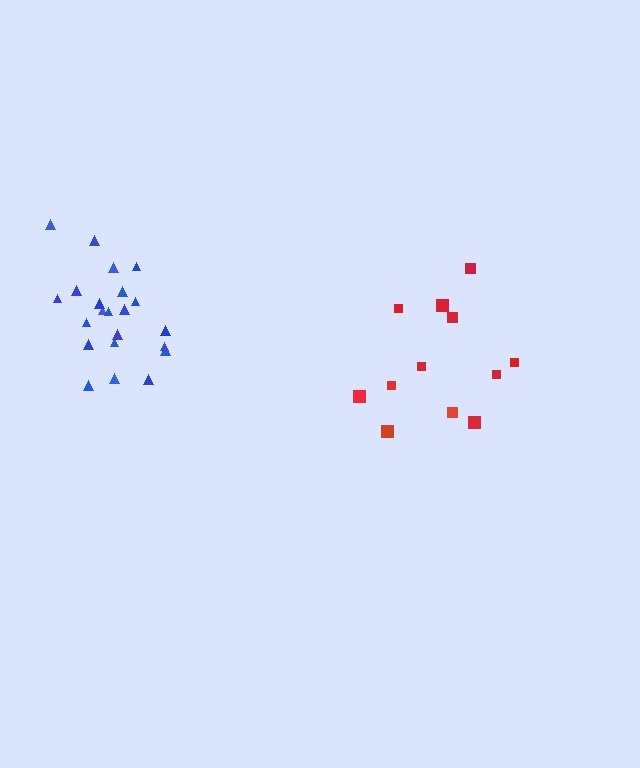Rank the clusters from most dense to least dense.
blue, red.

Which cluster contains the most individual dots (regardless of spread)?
Blue (22).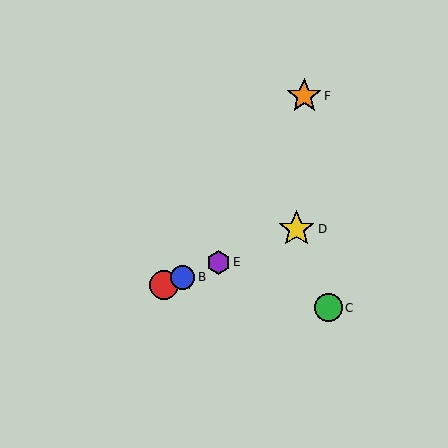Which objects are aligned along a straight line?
Objects A, B, D, E are aligned along a straight line.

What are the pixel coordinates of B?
Object B is at (183, 277).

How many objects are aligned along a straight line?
4 objects (A, B, D, E) are aligned along a straight line.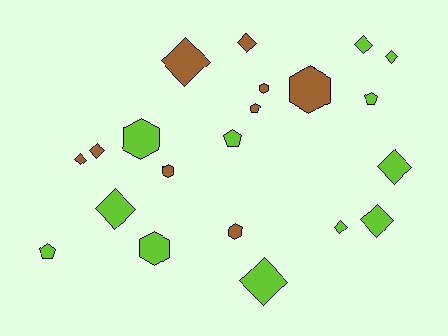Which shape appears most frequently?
Diamond, with 11 objects.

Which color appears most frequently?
Lime, with 12 objects.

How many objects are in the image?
There are 21 objects.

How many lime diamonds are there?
There are 7 lime diamonds.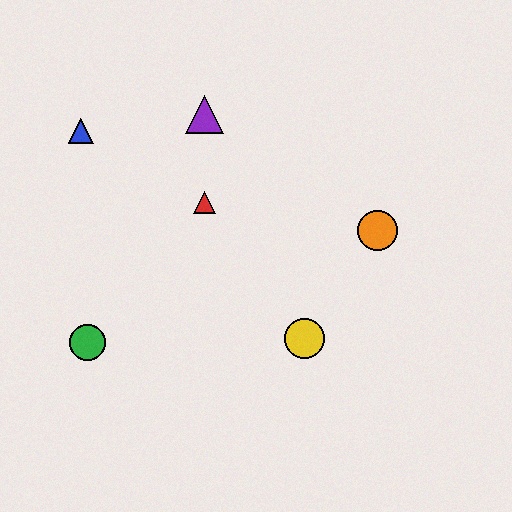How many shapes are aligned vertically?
2 shapes (the red triangle, the purple triangle) are aligned vertically.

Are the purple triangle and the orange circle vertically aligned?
No, the purple triangle is at x≈205 and the orange circle is at x≈378.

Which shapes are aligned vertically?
The red triangle, the purple triangle are aligned vertically.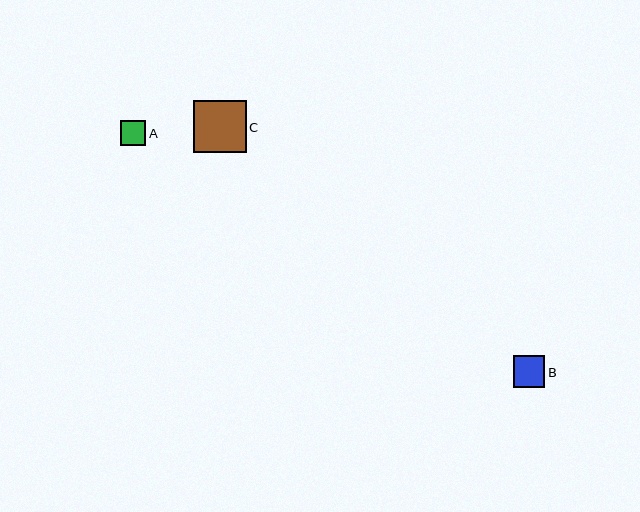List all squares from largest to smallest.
From largest to smallest: C, B, A.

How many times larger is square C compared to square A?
Square C is approximately 2.1 times the size of square A.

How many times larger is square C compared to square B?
Square C is approximately 1.7 times the size of square B.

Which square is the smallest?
Square A is the smallest with a size of approximately 25 pixels.